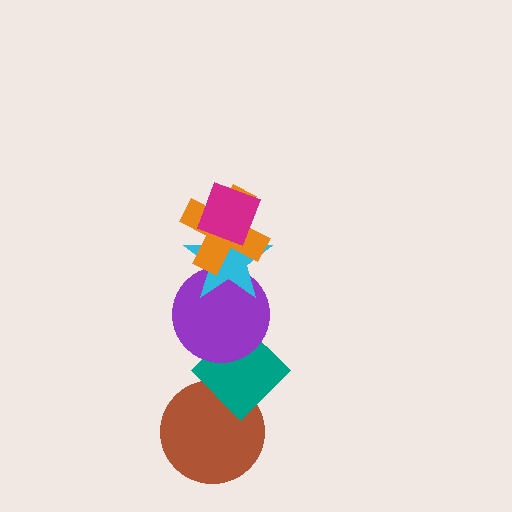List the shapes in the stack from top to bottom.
From top to bottom: the magenta diamond, the orange cross, the cyan star, the purple circle, the teal diamond, the brown circle.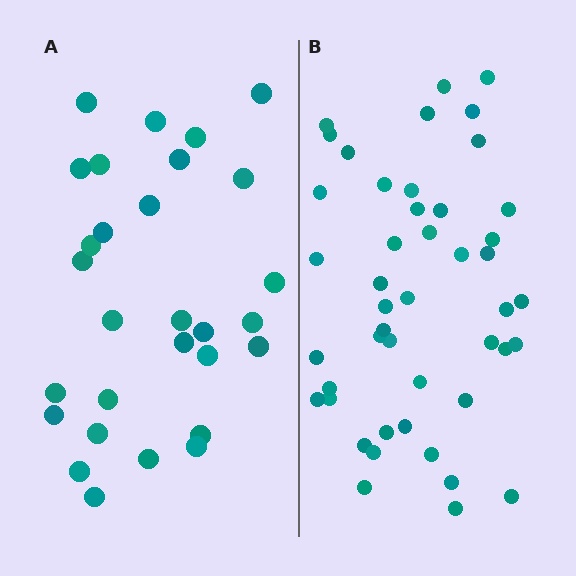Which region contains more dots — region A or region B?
Region B (the right region) has more dots.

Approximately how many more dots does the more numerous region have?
Region B has approximately 15 more dots than region A.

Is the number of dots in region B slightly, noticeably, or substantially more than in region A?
Region B has substantially more. The ratio is roughly 1.6 to 1.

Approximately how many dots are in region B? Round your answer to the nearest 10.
About 50 dots. (The exact count is 46, which rounds to 50.)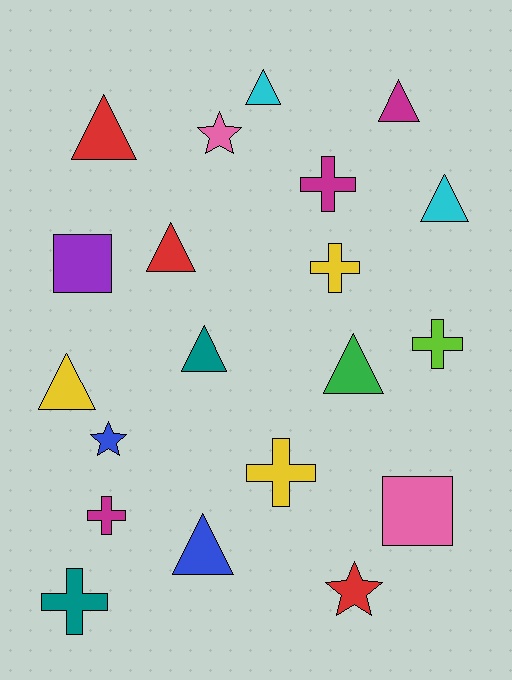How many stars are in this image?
There are 3 stars.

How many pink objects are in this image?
There are 2 pink objects.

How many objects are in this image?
There are 20 objects.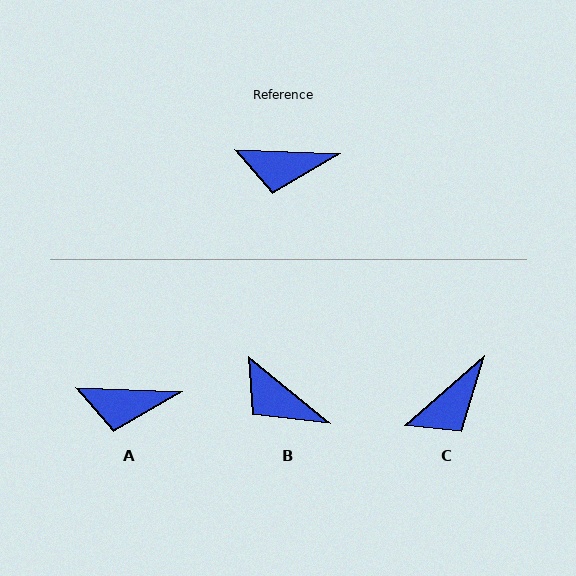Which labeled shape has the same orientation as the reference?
A.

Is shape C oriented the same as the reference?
No, it is off by about 44 degrees.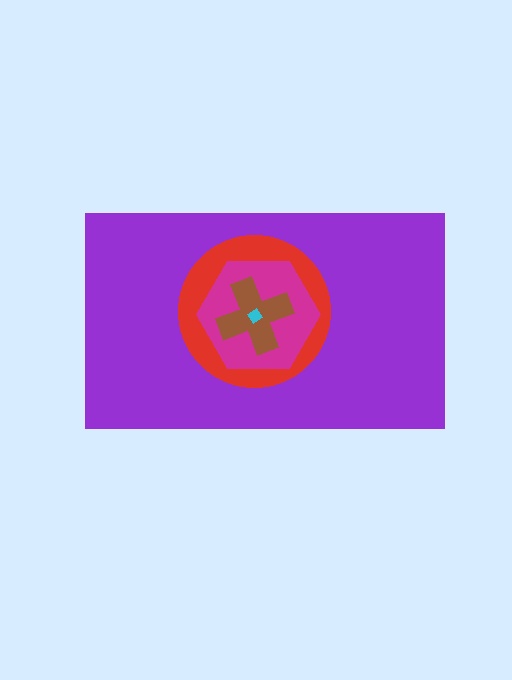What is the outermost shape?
The purple rectangle.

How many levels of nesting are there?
5.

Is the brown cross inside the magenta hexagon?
Yes.